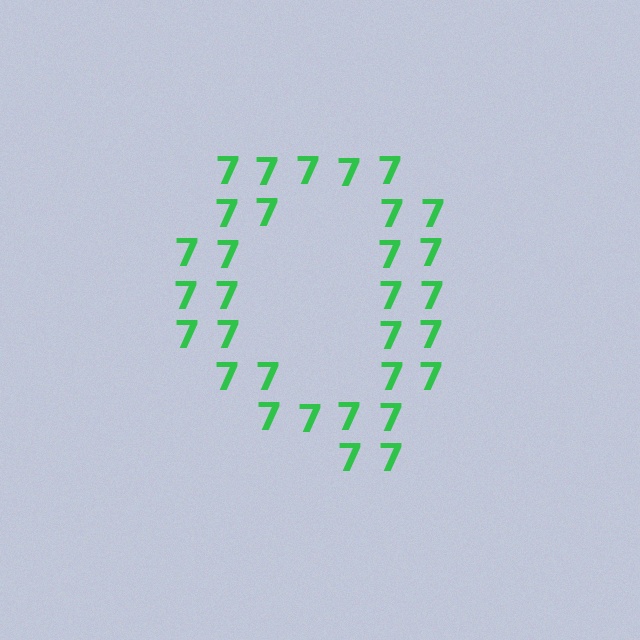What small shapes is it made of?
It is made of small digit 7's.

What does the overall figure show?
The overall figure shows the letter Q.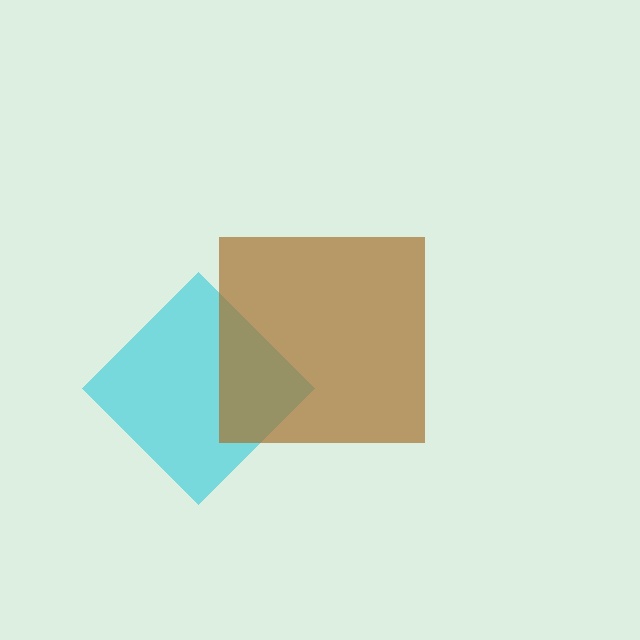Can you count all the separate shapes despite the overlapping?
Yes, there are 2 separate shapes.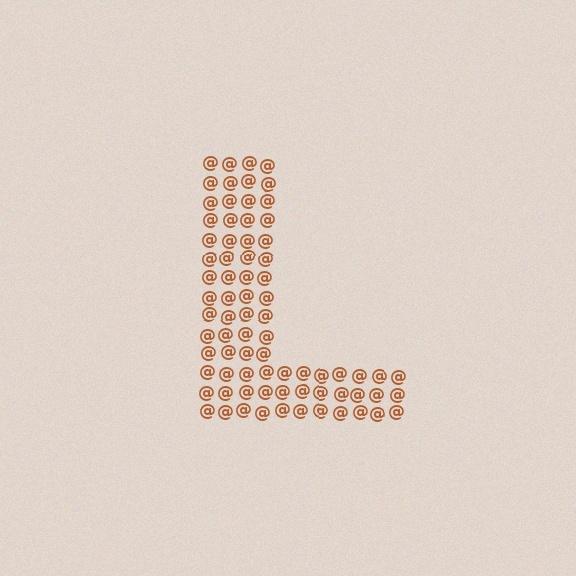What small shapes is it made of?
It is made of small at signs.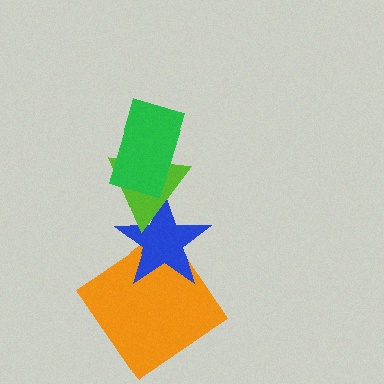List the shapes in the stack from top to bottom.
From top to bottom: the green rectangle, the lime triangle, the blue star, the orange diamond.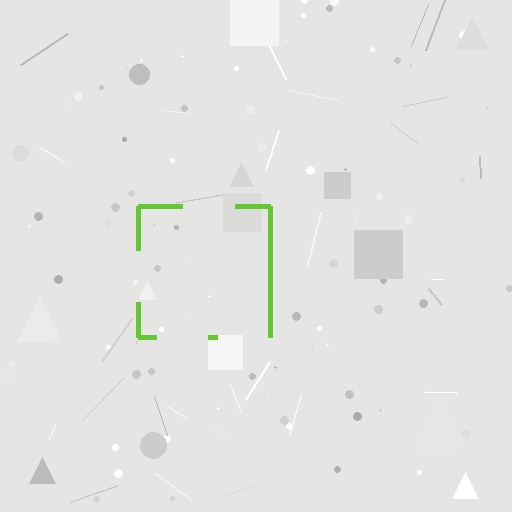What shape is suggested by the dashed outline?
The dashed outline suggests a square.